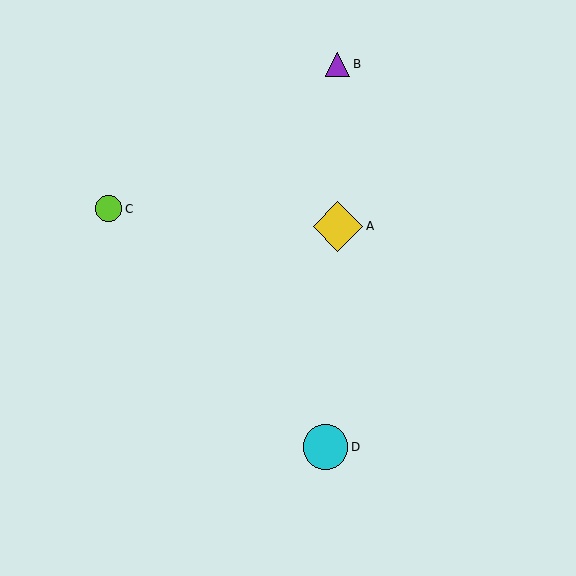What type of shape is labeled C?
Shape C is a lime circle.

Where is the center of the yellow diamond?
The center of the yellow diamond is at (338, 226).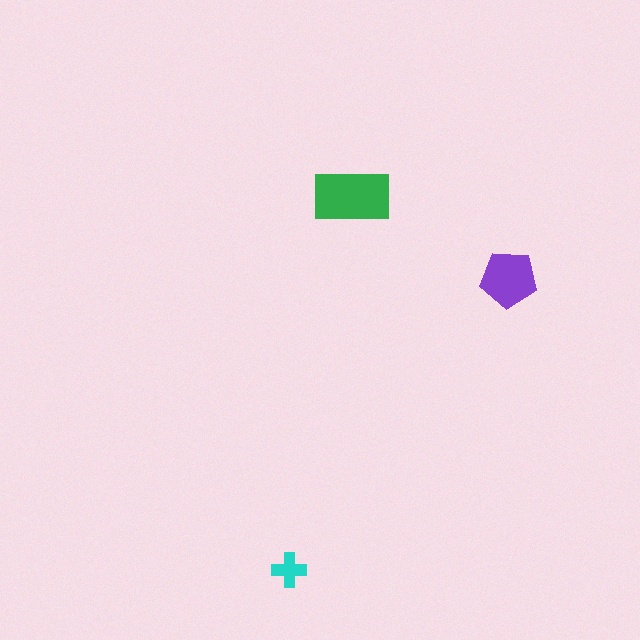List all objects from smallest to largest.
The cyan cross, the purple pentagon, the green rectangle.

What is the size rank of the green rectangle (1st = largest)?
1st.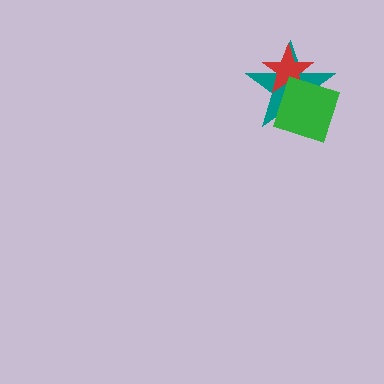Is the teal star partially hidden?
Yes, it is partially covered by another shape.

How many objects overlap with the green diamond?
2 objects overlap with the green diamond.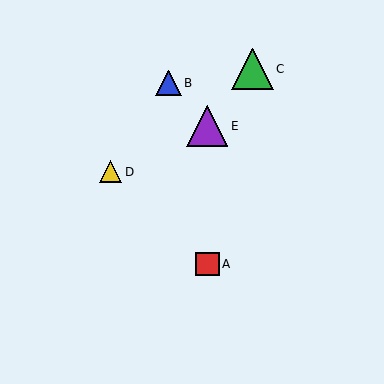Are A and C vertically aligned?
No, A is at x≈207 and C is at x≈253.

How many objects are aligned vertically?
2 objects (A, E) are aligned vertically.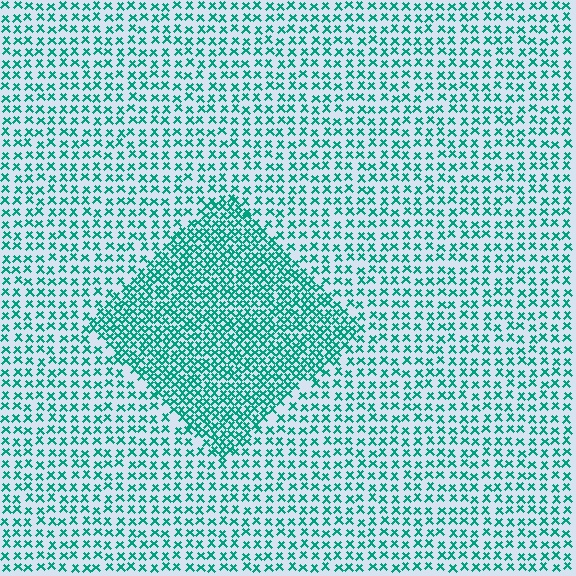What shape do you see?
I see a diamond.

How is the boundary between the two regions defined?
The boundary is defined by a change in element density (approximately 2.0x ratio). All elements are the same color, size, and shape.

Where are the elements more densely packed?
The elements are more densely packed inside the diamond boundary.